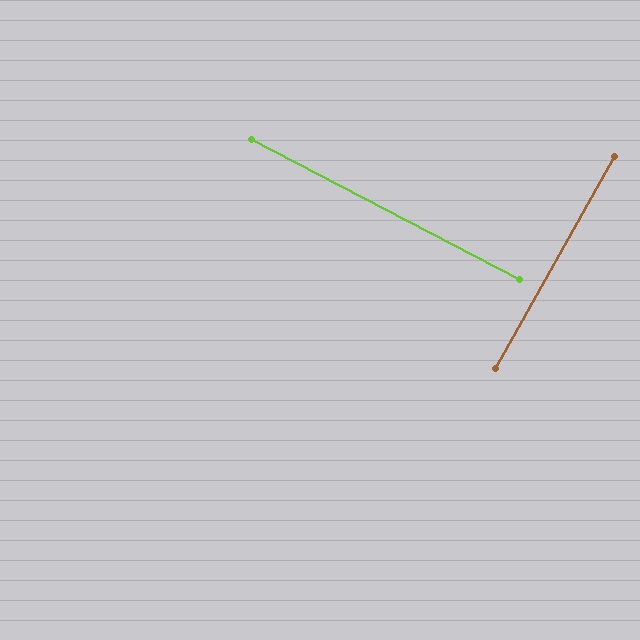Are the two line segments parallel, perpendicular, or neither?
Perpendicular — they meet at approximately 88°.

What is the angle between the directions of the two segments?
Approximately 88 degrees.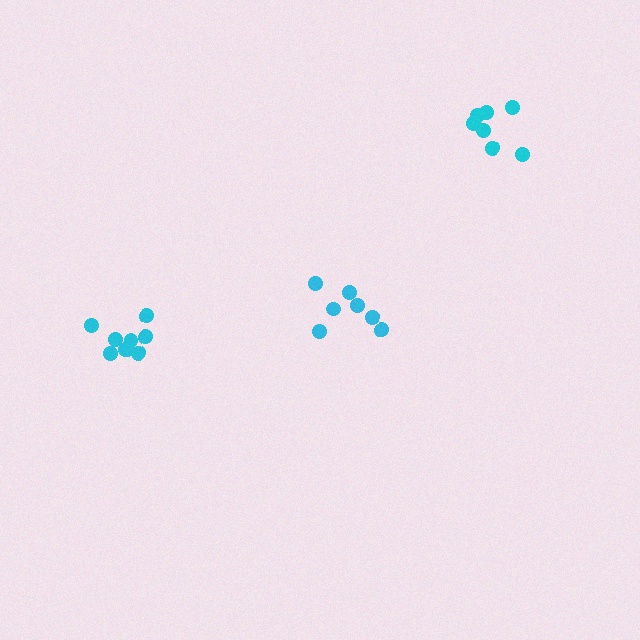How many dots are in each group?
Group 1: 7 dots, Group 2: 7 dots, Group 3: 9 dots (23 total).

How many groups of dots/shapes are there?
There are 3 groups.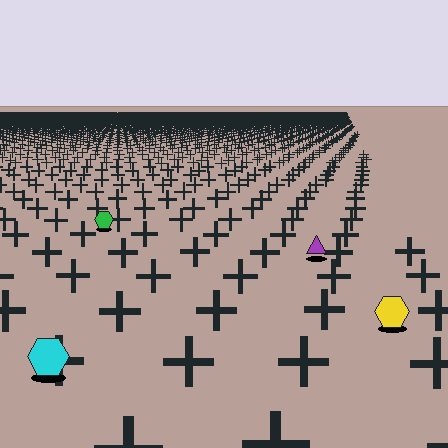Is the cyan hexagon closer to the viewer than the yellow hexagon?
Yes. The cyan hexagon is closer — you can tell from the texture gradient: the ground texture is coarser near it.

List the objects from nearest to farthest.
From nearest to farthest: the cyan hexagon, the yellow hexagon, the purple triangle, the green hexagon.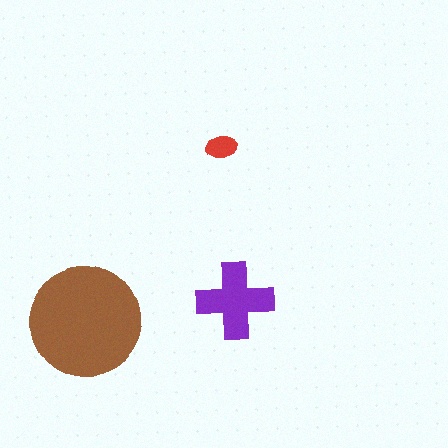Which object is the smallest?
The red ellipse.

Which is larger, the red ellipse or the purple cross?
The purple cross.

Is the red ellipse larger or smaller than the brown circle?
Smaller.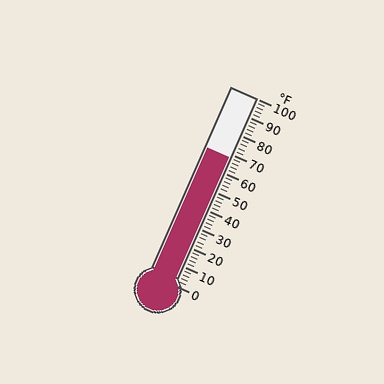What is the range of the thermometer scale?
The thermometer scale ranges from 0°F to 100°F.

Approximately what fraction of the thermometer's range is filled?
The thermometer is filled to approximately 70% of its range.